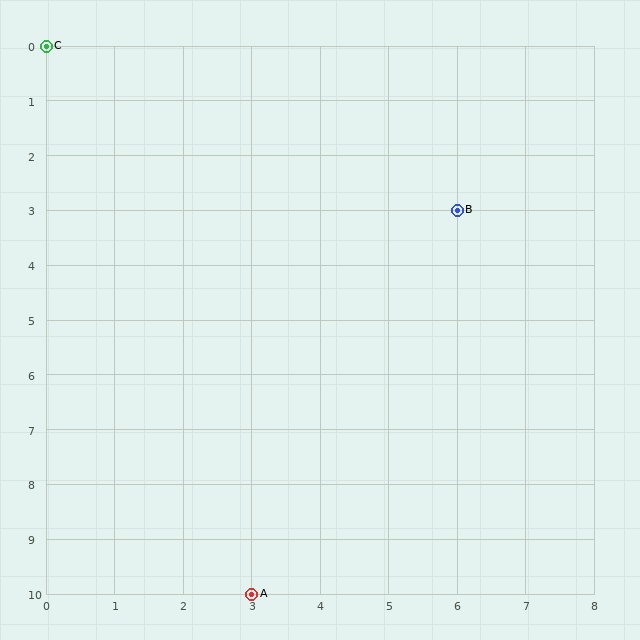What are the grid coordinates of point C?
Point C is at grid coordinates (0, 0).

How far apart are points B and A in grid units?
Points B and A are 3 columns and 7 rows apart (about 7.6 grid units diagonally).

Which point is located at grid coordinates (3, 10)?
Point A is at (3, 10).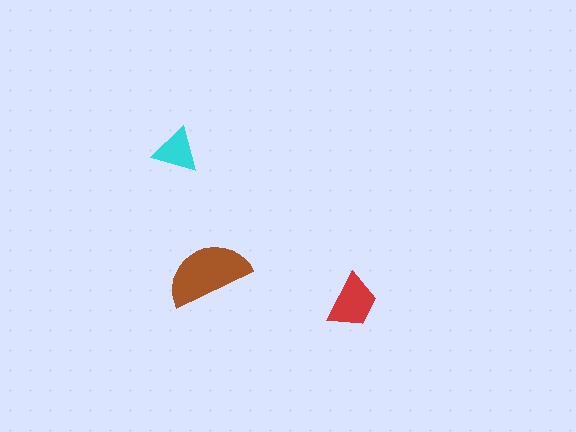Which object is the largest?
The brown semicircle.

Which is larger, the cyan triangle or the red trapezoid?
The red trapezoid.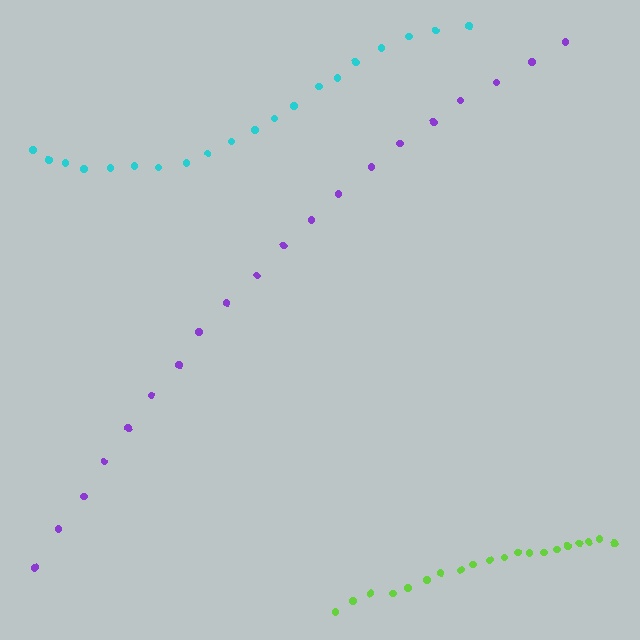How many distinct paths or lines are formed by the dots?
There are 3 distinct paths.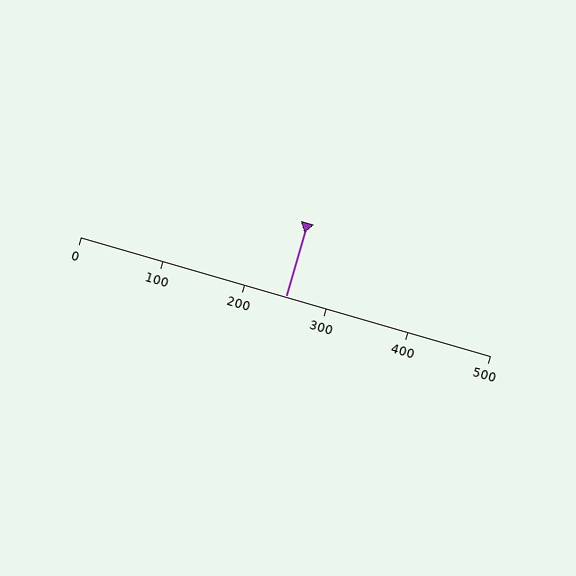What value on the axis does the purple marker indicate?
The marker indicates approximately 250.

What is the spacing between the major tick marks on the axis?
The major ticks are spaced 100 apart.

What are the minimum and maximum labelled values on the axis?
The axis runs from 0 to 500.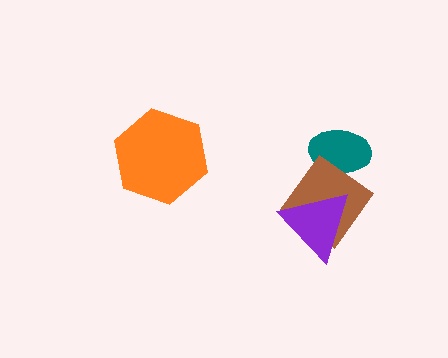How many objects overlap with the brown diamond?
2 objects overlap with the brown diamond.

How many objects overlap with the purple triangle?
1 object overlaps with the purple triangle.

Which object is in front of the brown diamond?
The purple triangle is in front of the brown diamond.